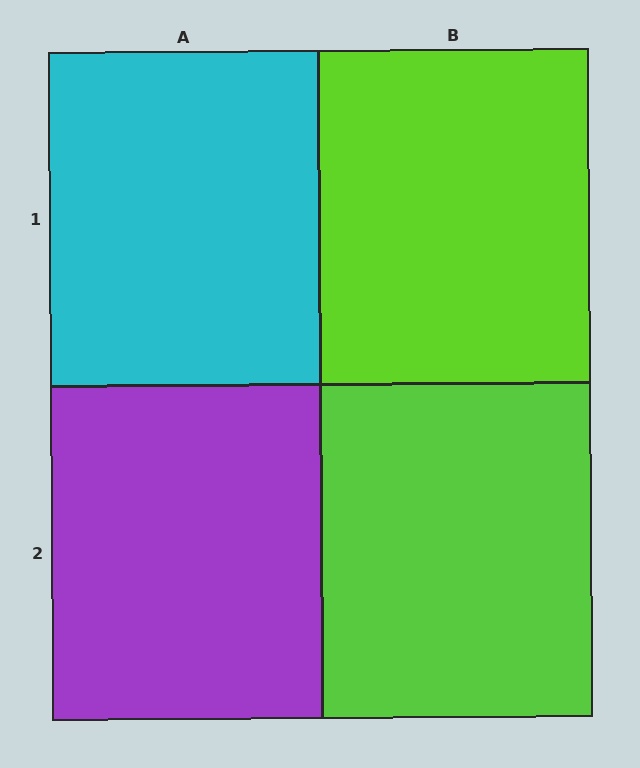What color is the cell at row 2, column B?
Lime.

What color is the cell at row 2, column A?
Purple.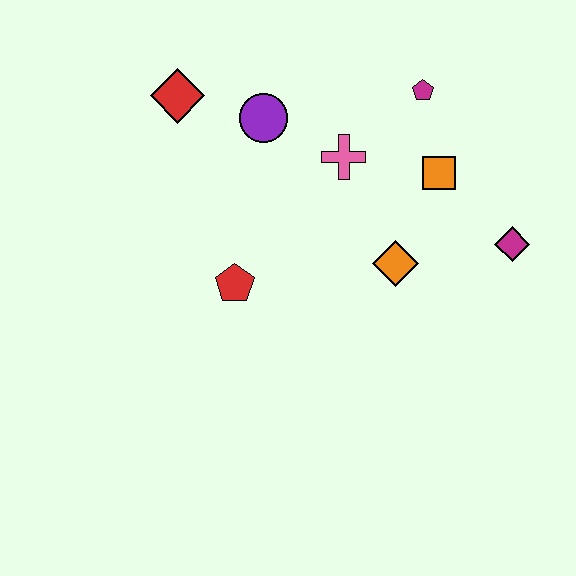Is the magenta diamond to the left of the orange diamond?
No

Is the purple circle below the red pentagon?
No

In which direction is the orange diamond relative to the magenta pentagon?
The orange diamond is below the magenta pentagon.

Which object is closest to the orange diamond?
The orange square is closest to the orange diamond.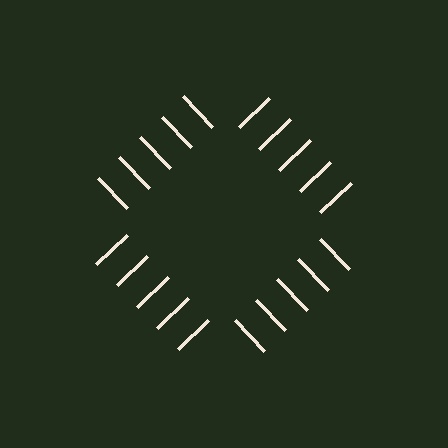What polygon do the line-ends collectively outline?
An illusory square — the line segments terminate on its edges but no continuous stroke is drawn.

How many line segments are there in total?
20 — 5 along each of the 4 edges.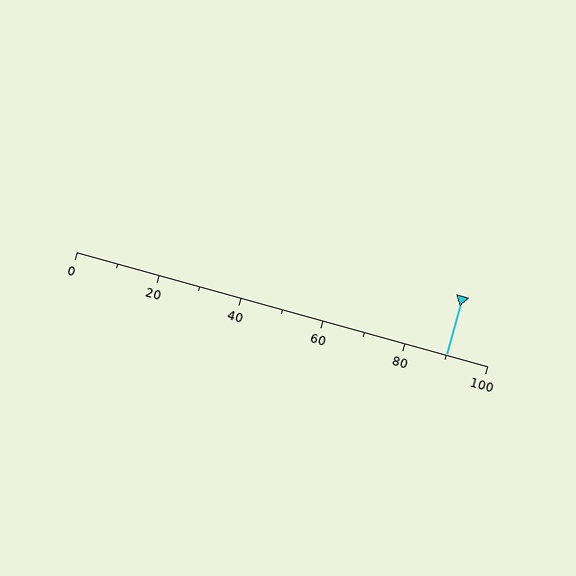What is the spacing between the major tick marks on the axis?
The major ticks are spaced 20 apart.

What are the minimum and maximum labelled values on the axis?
The axis runs from 0 to 100.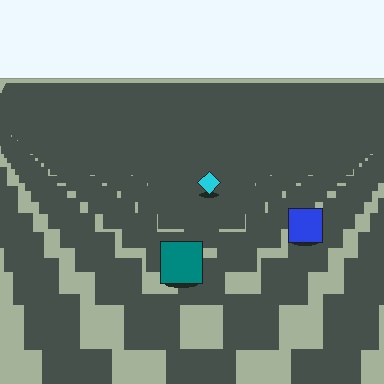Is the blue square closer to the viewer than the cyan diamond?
Yes. The blue square is closer — you can tell from the texture gradient: the ground texture is coarser near it.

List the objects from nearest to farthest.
From nearest to farthest: the teal square, the blue square, the cyan diamond.